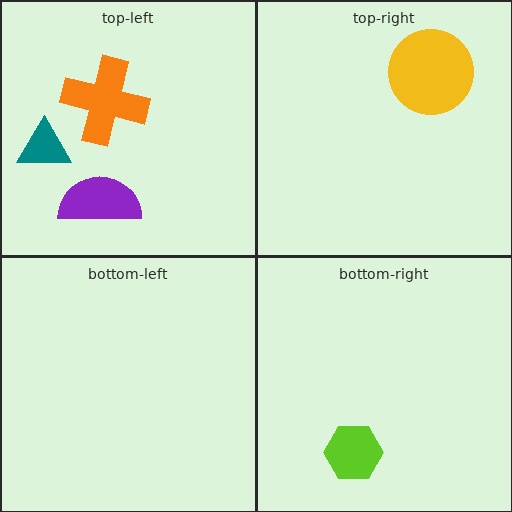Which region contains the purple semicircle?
The top-left region.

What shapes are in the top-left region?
The teal triangle, the purple semicircle, the orange cross.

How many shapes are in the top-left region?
3.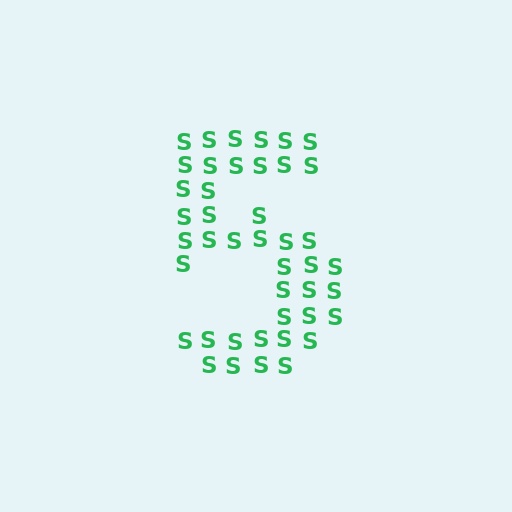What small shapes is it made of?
It is made of small letter S's.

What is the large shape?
The large shape is the digit 5.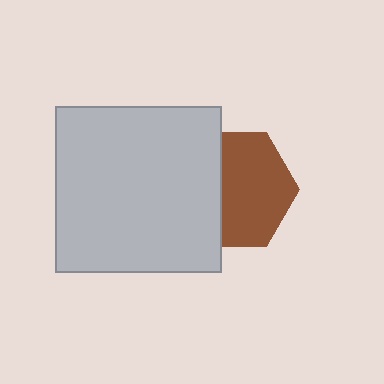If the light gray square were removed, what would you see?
You would see the complete brown hexagon.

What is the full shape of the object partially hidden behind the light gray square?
The partially hidden object is a brown hexagon.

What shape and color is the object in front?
The object in front is a light gray square.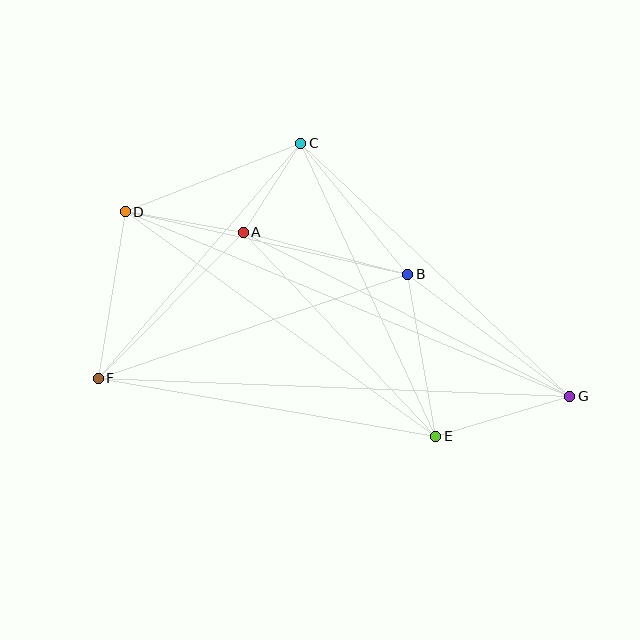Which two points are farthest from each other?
Points D and G are farthest from each other.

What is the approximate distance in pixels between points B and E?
The distance between B and E is approximately 165 pixels.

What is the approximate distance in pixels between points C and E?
The distance between C and E is approximately 323 pixels.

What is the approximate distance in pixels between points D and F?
The distance between D and F is approximately 169 pixels.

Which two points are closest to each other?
Points A and C are closest to each other.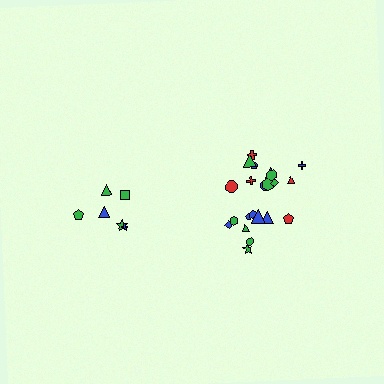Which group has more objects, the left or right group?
The right group.